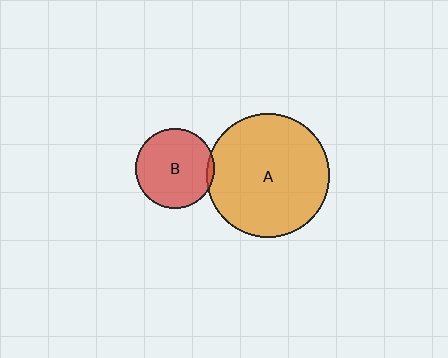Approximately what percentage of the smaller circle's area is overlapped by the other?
Approximately 5%.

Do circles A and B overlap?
Yes.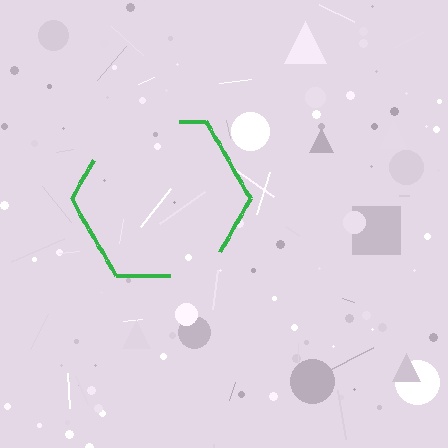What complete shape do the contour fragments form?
The contour fragments form a hexagon.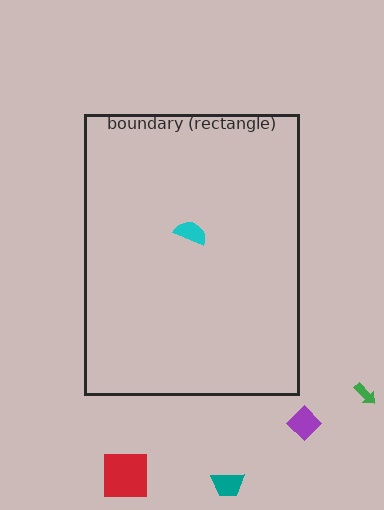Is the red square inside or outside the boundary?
Outside.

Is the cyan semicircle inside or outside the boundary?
Inside.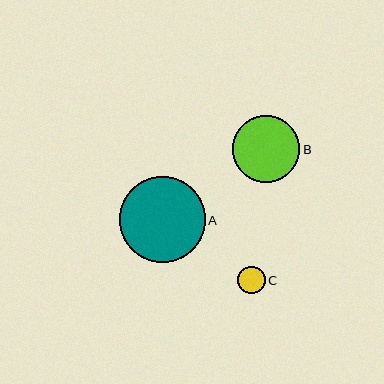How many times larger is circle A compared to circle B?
Circle A is approximately 1.3 times the size of circle B.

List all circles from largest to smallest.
From largest to smallest: A, B, C.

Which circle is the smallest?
Circle C is the smallest with a size of approximately 27 pixels.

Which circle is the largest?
Circle A is the largest with a size of approximately 86 pixels.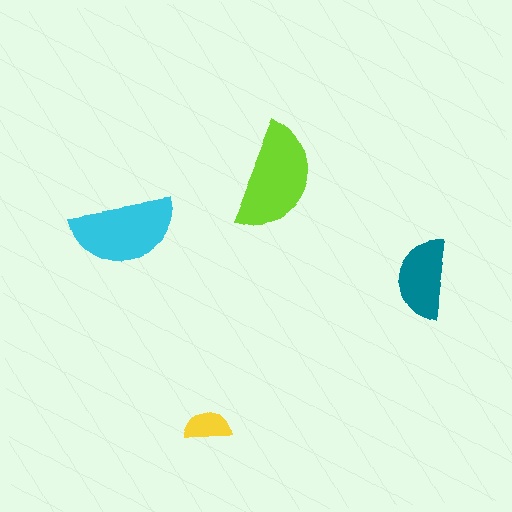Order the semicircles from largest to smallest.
the lime one, the cyan one, the teal one, the yellow one.